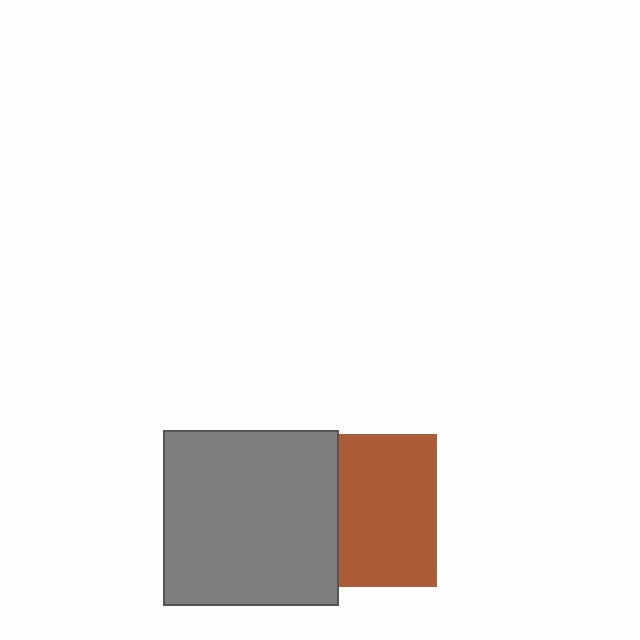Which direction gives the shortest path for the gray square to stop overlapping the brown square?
Moving left gives the shortest separation.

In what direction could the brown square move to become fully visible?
The brown square could move right. That would shift it out from behind the gray square entirely.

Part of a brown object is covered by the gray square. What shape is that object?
It is a square.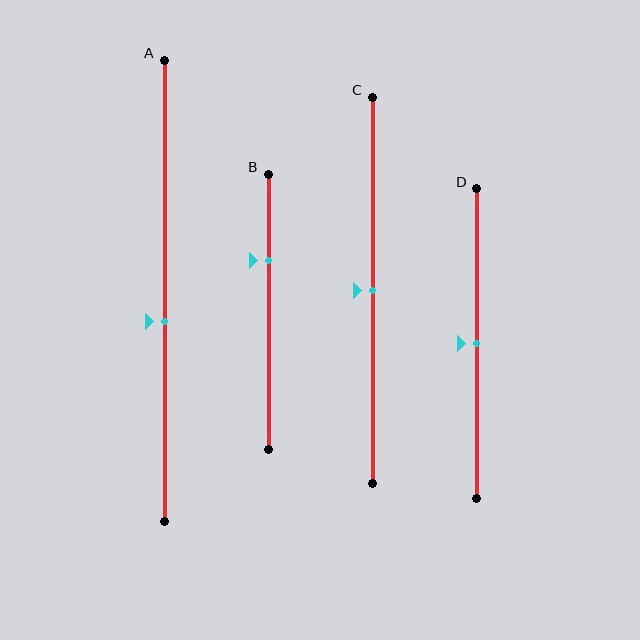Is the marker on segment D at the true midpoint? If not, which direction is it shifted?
Yes, the marker on segment D is at the true midpoint.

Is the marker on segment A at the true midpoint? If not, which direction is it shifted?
No, the marker on segment A is shifted downward by about 7% of the segment length.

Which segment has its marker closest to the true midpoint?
Segment C has its marker closest to the true midpoint.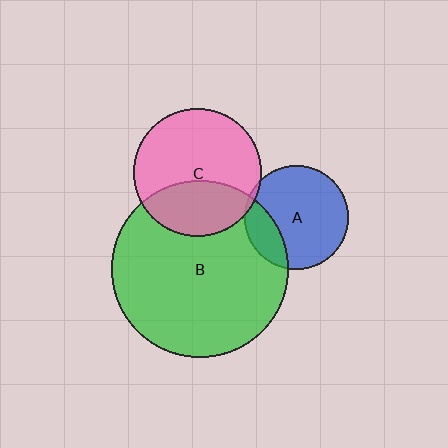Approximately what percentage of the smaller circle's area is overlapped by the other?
Approximately 35%.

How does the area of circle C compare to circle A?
Approximately 1.5 times.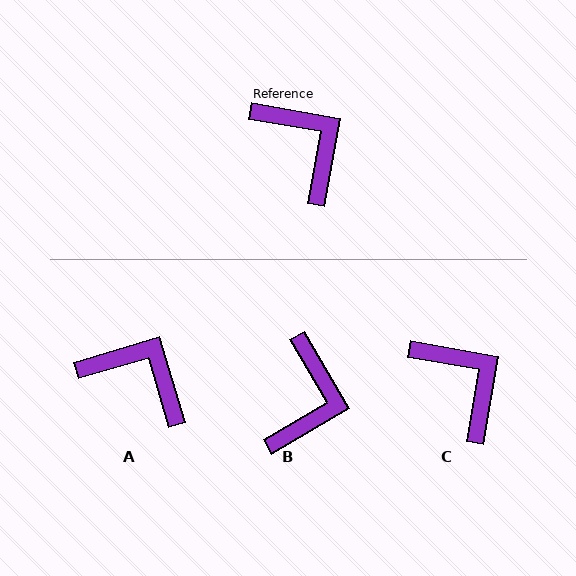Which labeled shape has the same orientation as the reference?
C.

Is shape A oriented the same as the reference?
No, it is off by about 26 degrees.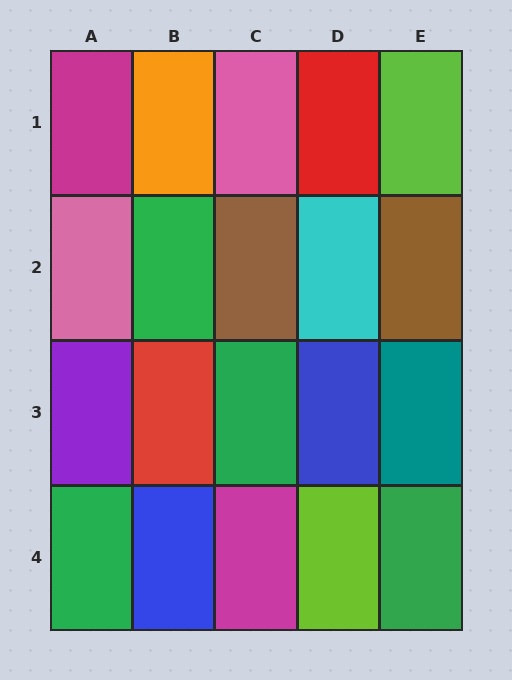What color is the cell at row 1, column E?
Lime.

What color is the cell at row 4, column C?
Magenta.